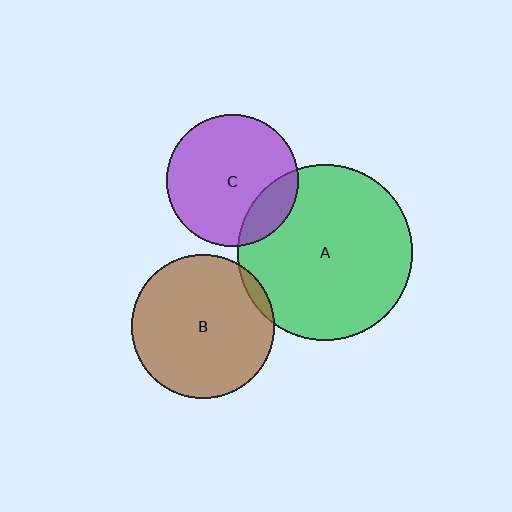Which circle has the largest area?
Circle A (green).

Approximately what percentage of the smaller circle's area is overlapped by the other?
Approximately 5%.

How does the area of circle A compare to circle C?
Approximately 1.8 times.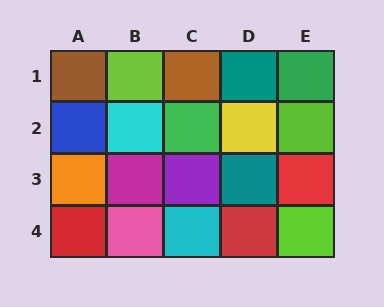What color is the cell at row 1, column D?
Teal.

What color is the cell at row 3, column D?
Teal.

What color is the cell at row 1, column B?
Lime.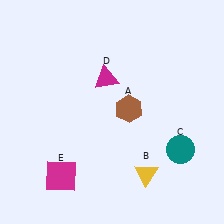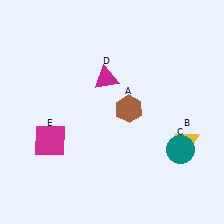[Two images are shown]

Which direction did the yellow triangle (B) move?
The yellow triangle (B) moved right.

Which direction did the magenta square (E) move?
The magenta square (E) moved up.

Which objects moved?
The objects that moved are: the yellow triangle (B), the magenta square (E).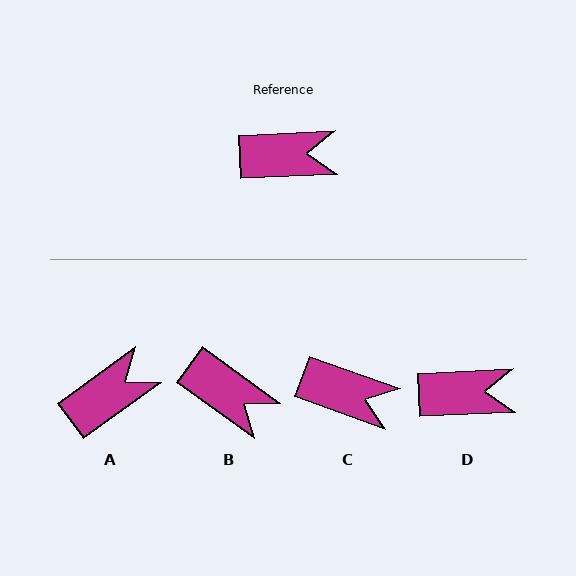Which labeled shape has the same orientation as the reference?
D.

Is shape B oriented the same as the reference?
No, it is off by about 38 degrees.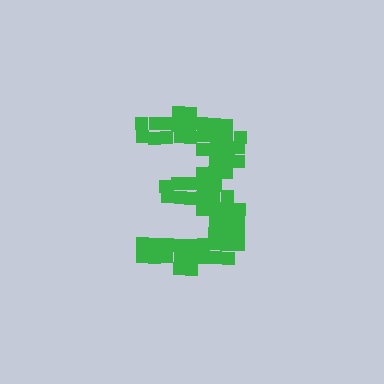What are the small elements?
The small elements are squares.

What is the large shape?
The large shape is the digit 3.